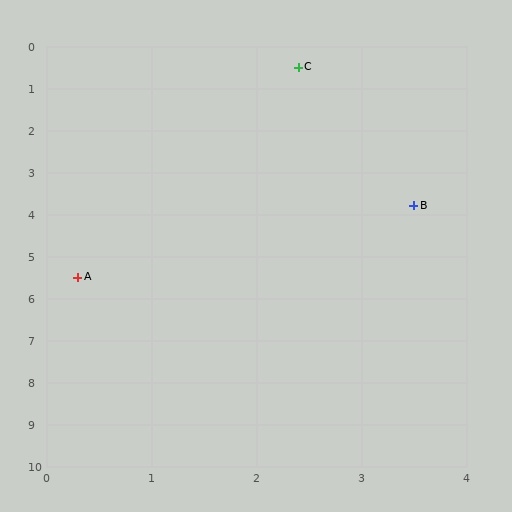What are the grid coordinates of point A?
Point A is at approximately (0.3, 5.5).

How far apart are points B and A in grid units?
Points B and A are about 3.6 grid units apart.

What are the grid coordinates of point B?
Point B is at approximately (3.5, 3.8).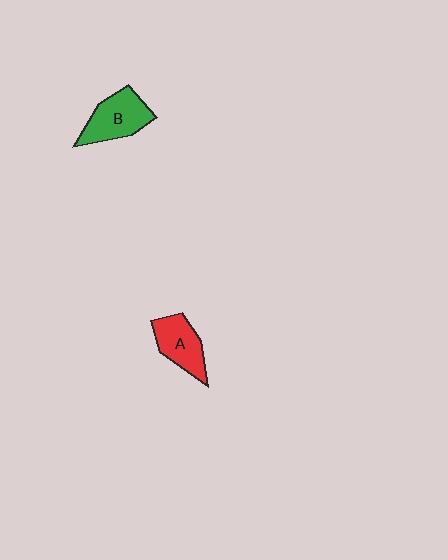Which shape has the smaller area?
Shape A (red).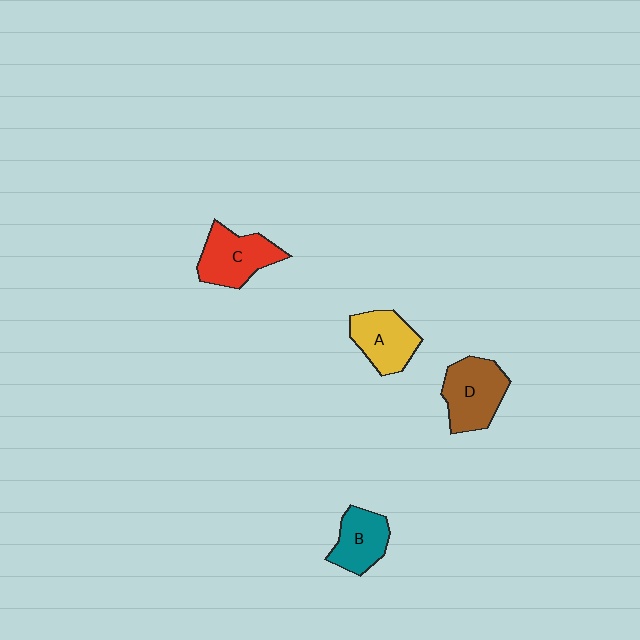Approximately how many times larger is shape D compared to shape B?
Approximately 1.3 times.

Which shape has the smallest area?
Shape B (teal).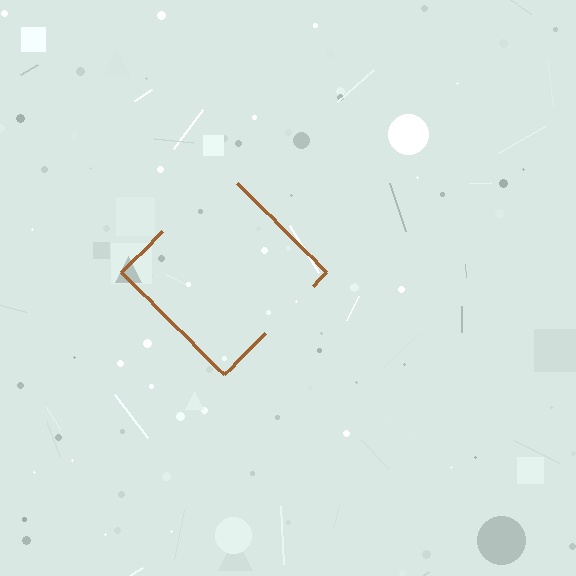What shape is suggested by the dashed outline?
The dashed outline suggests a diamond.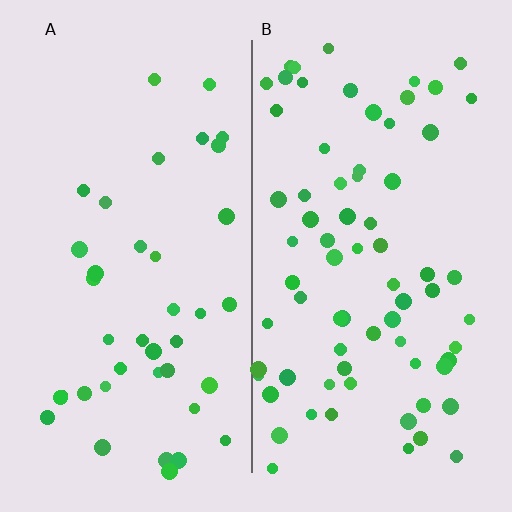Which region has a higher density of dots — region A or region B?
B (the right).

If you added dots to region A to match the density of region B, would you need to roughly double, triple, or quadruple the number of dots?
Approximately double.